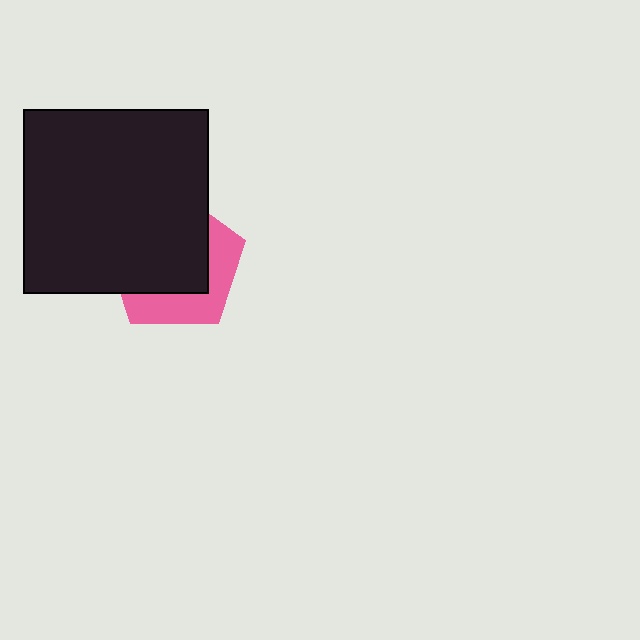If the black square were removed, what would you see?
You would see the complete pink pentagon.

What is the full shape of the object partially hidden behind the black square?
The partially hidden object is a pink pentagon.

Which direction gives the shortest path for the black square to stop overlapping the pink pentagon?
Moving toward the upper-left gives the shortest separation.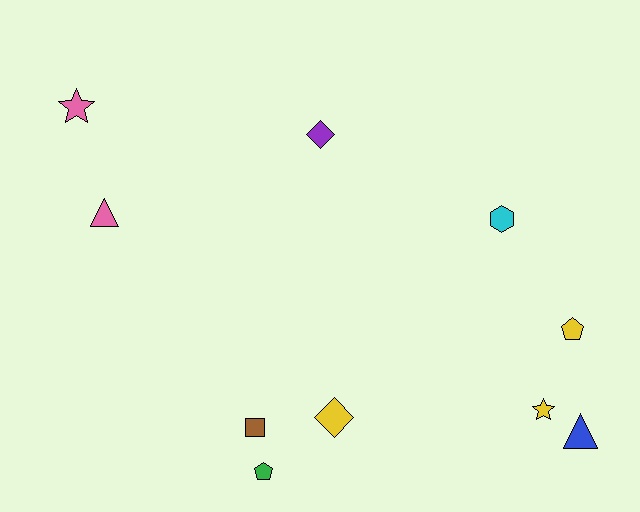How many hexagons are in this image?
There is 1 hexagon.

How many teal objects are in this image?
There are no teal objects.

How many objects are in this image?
There are 10 objects.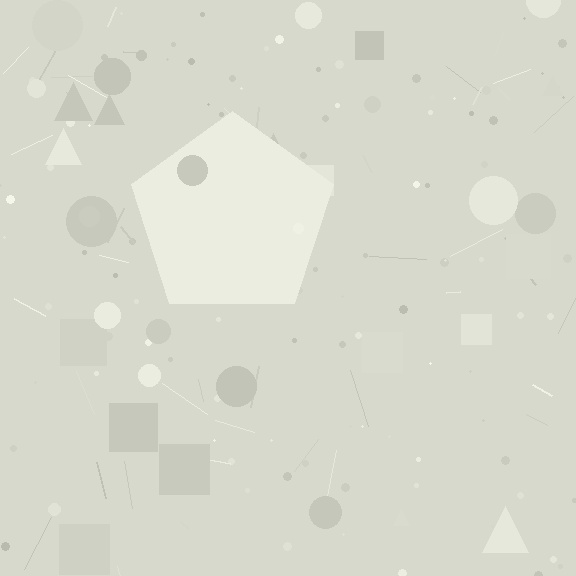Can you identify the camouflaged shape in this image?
The camouflaged shape is a pentagon.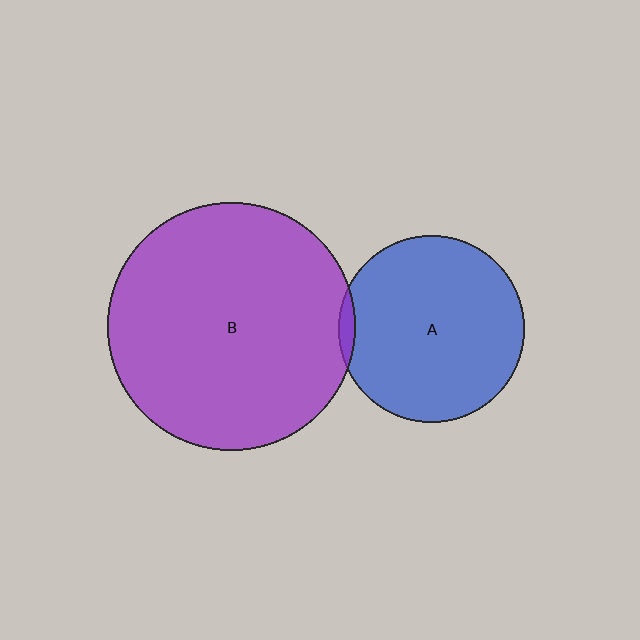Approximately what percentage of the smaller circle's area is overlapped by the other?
Approximately 5%.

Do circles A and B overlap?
Yes.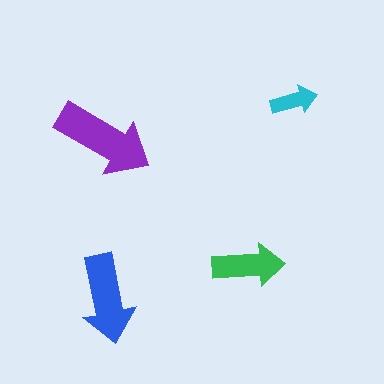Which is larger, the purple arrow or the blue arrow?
The purple one.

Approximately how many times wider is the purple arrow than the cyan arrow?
About 2 times wider.